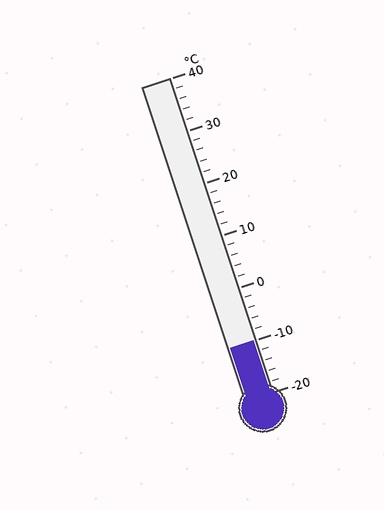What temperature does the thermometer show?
The thermometer shows approximately -10°C.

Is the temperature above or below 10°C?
The temperature is below 10°C.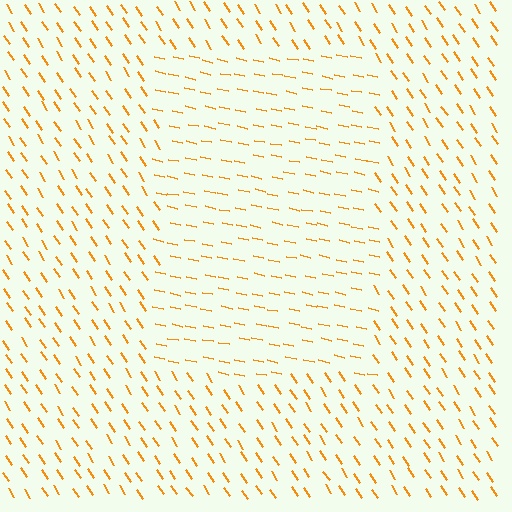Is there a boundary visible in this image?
Yes, there is a texture boundary formed by a change in line orientation.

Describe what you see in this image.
The image is filled with small orange line segments. A rectangle region in the image has lines oriented differently from the surrounding lines, creating a visible texture boundary.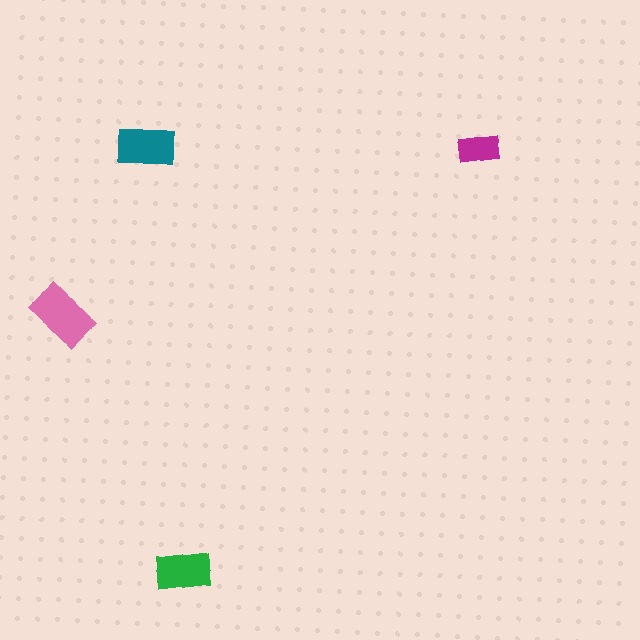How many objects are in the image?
There are 4 objects in the image.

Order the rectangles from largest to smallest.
the pink one, the teal one, the green one, the magenta one.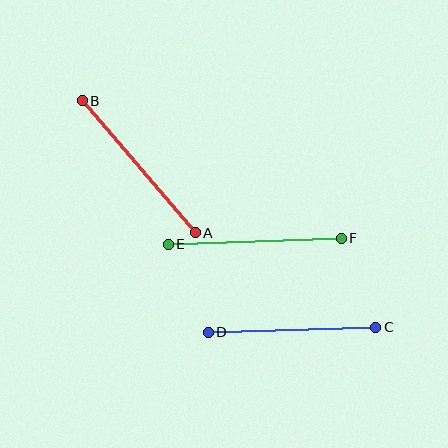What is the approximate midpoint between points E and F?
The midpoint is at approximately (255, 241) pixels.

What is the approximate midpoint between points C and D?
The midpoint is at approximately (292, 330) pixels.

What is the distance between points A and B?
The distance is approximately 173 pixels.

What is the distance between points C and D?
The distance is approximately 168 pixels.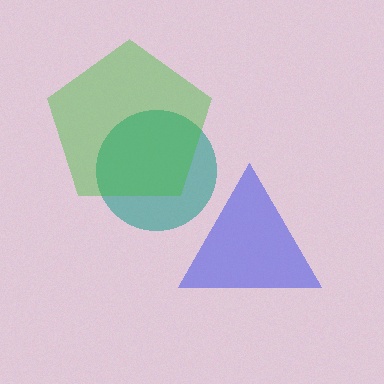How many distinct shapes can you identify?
There are 3 distinct shapes: a teal circle, a green pentagon, a blue triangle.